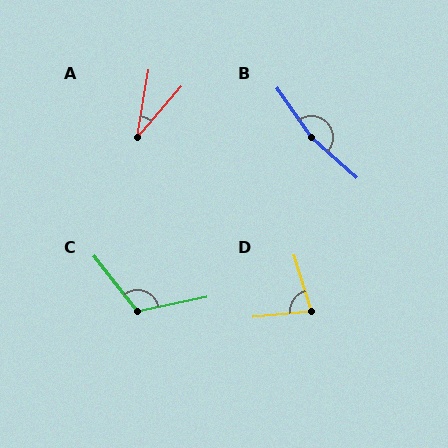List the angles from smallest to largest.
A (31°), D (78°), C (116°), B (167°).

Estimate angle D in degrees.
Approximately 78 degrees.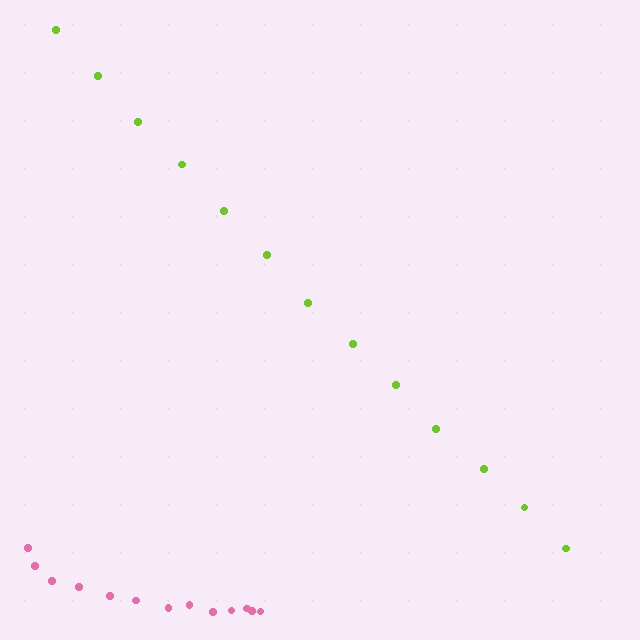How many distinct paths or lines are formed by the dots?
There are 2 distinct paths.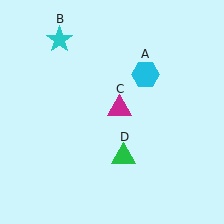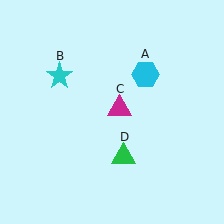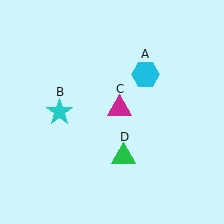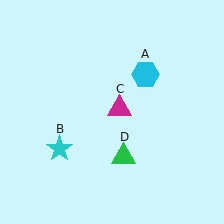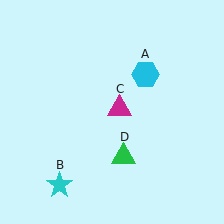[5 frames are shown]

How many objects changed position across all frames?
1 object changed position: cyan star (object B).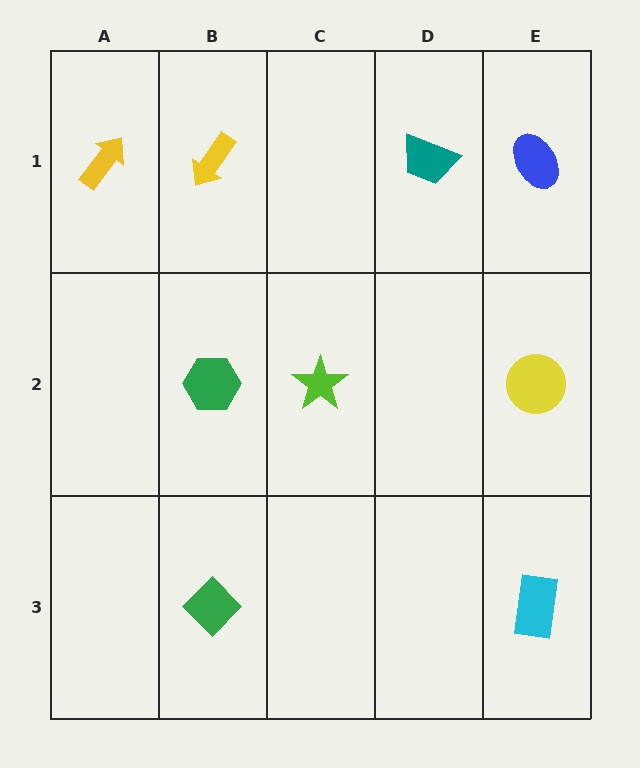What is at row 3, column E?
A cyan rectangle.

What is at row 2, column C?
A lime star.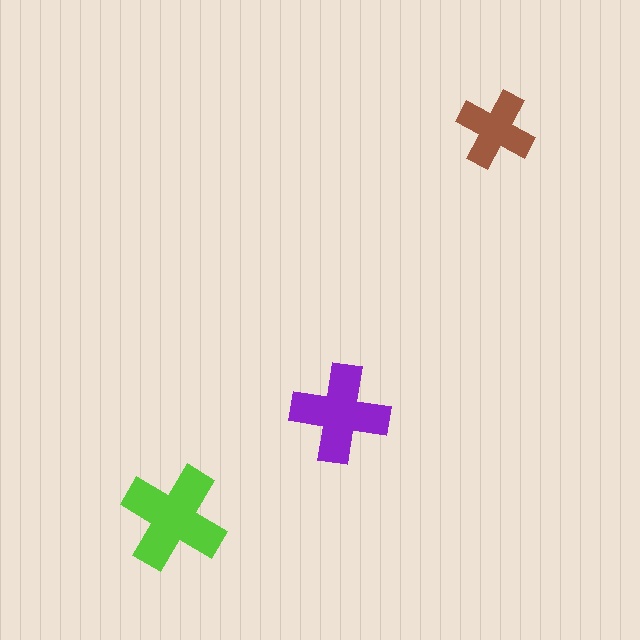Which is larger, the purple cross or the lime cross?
The lime one.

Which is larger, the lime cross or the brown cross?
The lime one.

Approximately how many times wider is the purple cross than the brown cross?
About 1.5 times wider.